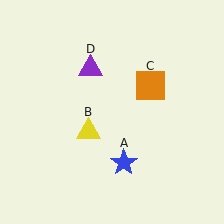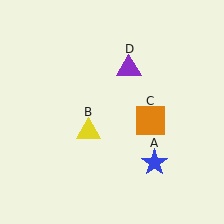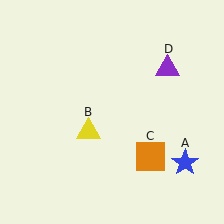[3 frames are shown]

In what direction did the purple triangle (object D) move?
The purple triangle (object D) moved right.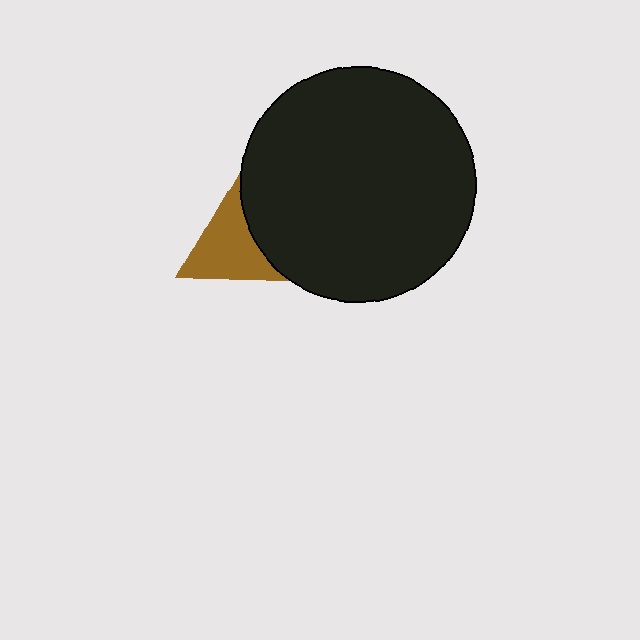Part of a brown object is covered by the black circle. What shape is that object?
It is a triangle.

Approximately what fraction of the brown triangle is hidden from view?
Roughly 42% of the brown triangle is hidden behind the black circle.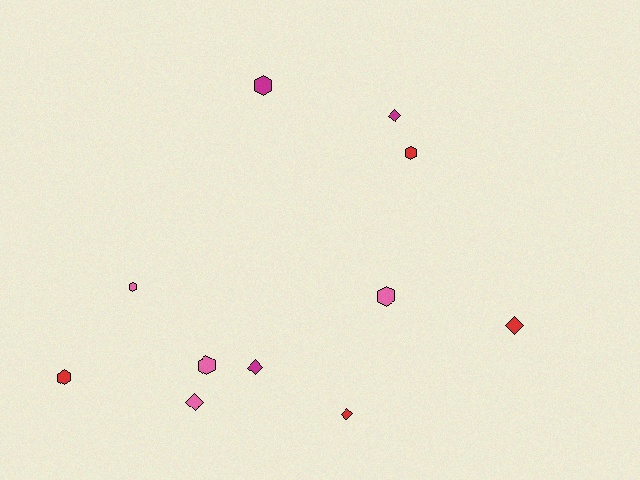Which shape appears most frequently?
Hexagon, with 6 objects.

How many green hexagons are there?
There are no green hexagons.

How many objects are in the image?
There are 11 objects.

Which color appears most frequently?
Pink, with 4 objects.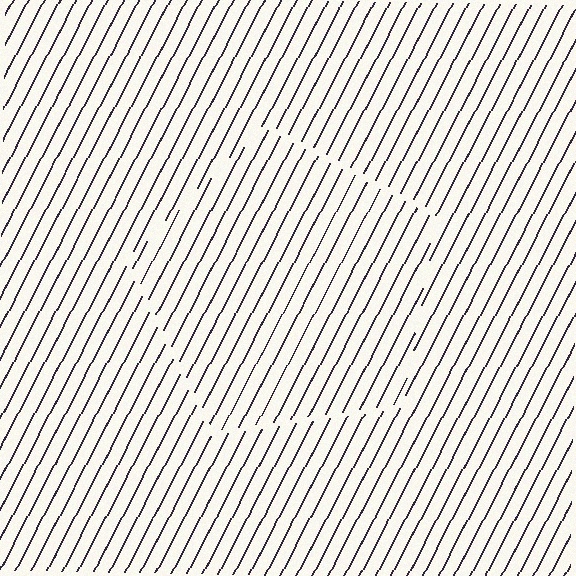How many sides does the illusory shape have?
5 sides — the line-ends trace a pentagon.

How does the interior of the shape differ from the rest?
The interior of the shape contains the same grating, shifted by half a period — the contour is defined by the phase discontinuity where line-ends from the inner and outer gratings abut.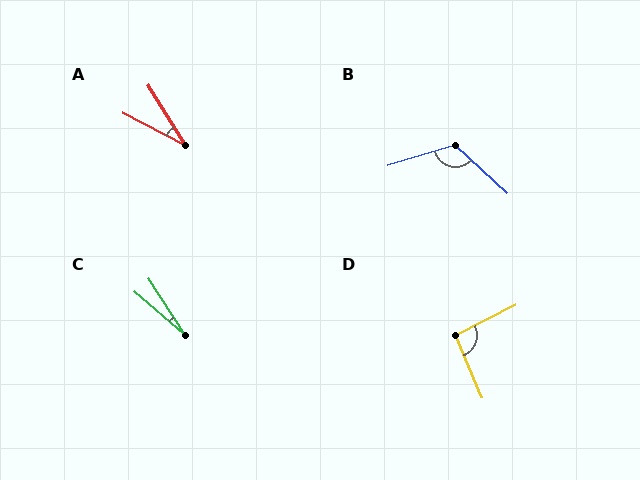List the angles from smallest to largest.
C (16°), A (31°), D (94°), B (120°).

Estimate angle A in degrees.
Approximately 31 degrees.